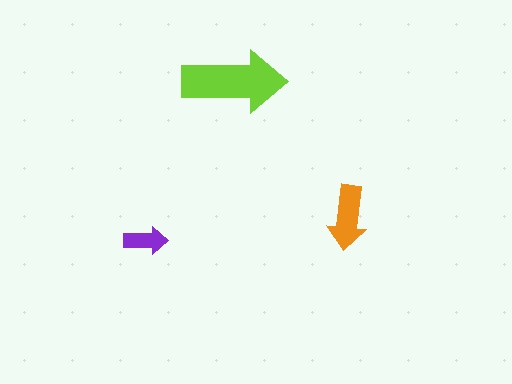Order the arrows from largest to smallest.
the lime one, the orange one, the purple one.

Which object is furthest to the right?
The orange arrow is rightmost.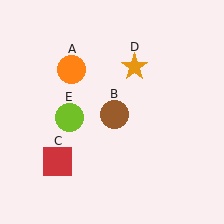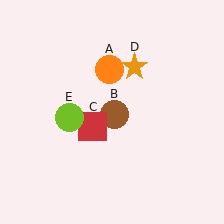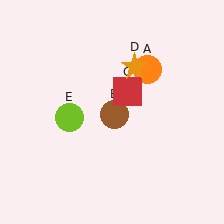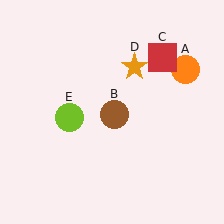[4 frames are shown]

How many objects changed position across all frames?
2 objects changed position: orange circle (object A), red square (object C).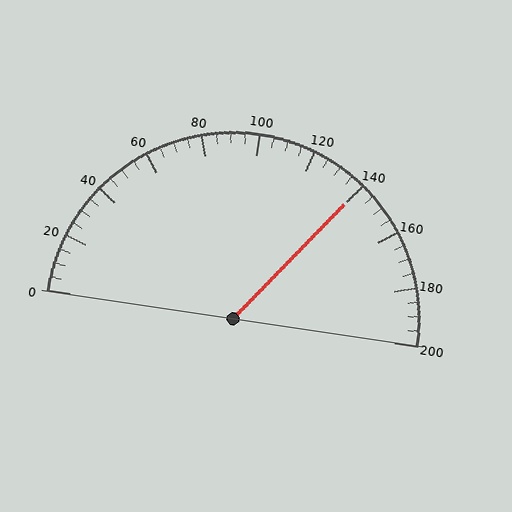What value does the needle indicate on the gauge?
The needle indicates approximately 140.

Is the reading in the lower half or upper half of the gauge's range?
The reading is in the upper half of the range (0 to 200).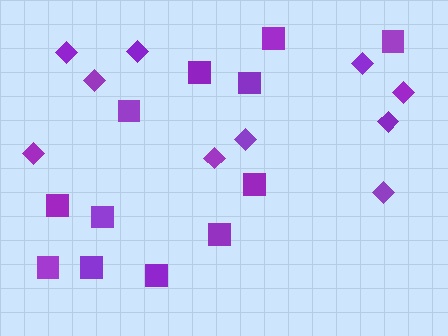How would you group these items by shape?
There are 2 groups: one group of squares (12) and one group of diamonds (10).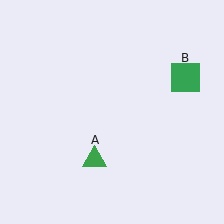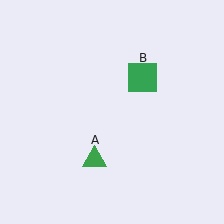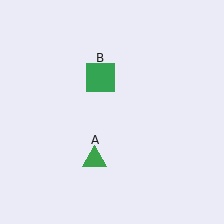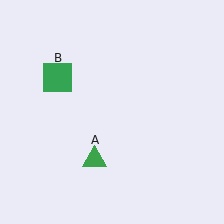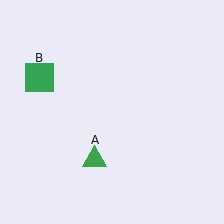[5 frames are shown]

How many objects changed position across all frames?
1 object changed position: green square (object B).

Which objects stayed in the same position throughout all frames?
Green triangle (object A) remained stationary.